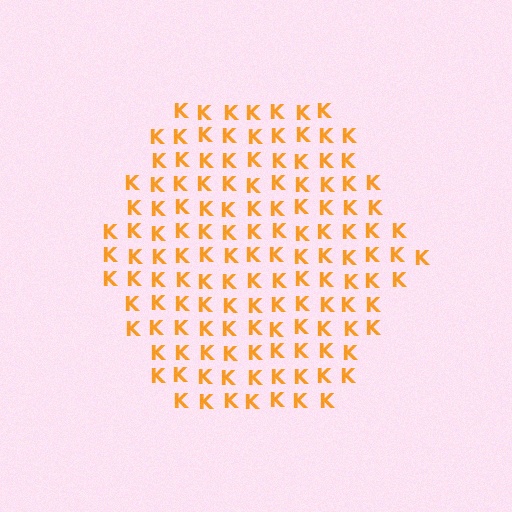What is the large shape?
The large shape is a hexagon.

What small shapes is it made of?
It is made of small letter K's.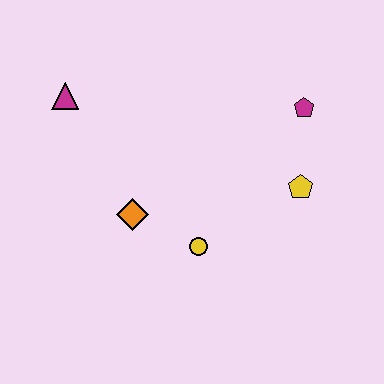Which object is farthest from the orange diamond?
The magenta pentagon is farthest from the orange diamond.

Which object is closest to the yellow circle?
The orange diamond is closest to the yellow circle.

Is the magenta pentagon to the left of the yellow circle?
No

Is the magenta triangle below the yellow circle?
No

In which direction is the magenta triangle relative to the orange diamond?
The magenta triangle is above the orange diamond.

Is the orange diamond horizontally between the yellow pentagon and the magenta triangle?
Yes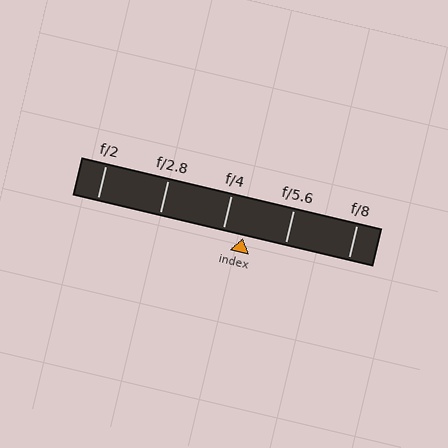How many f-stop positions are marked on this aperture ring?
There are 5 f-stop positions marked.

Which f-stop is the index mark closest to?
The index mark is closest to f/4.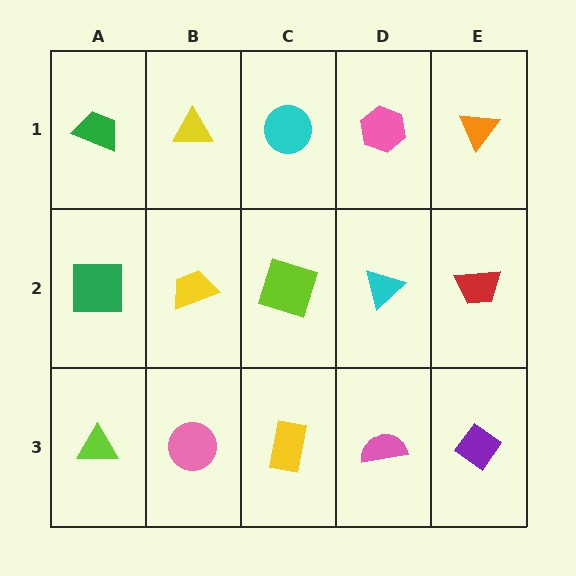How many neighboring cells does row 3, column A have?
2.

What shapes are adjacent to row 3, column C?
A lime square (row 2, column C), a pink circle (row 3, column B), a pink semicircle (row 3, column D).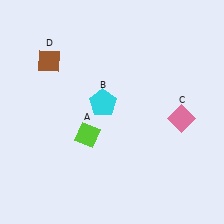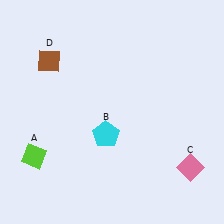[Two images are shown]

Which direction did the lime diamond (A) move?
The lime diamond (A) moved left.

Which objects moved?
The objects that moved are: the lime diamond (A), the cyan pentagon (B), the pink diamond (C).